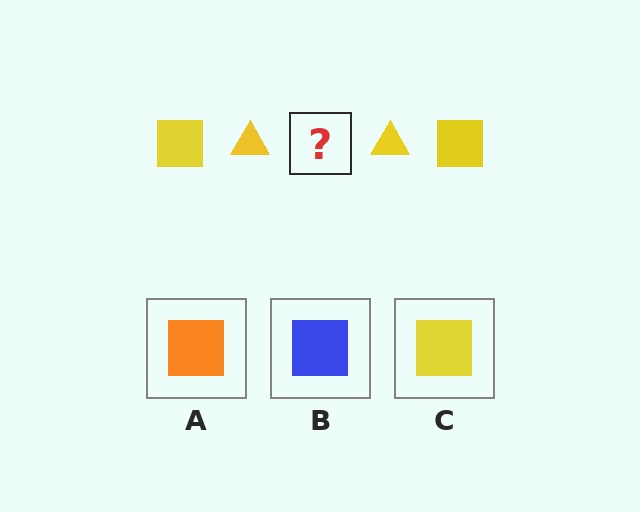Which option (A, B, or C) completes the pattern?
C.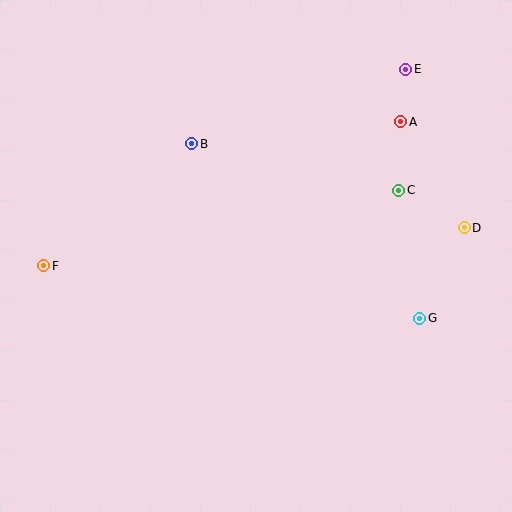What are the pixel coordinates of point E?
Point E is at (406, 69).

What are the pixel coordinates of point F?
Point F is at (44, 266).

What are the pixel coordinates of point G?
Point G is at (420, 318).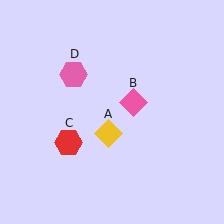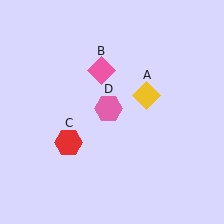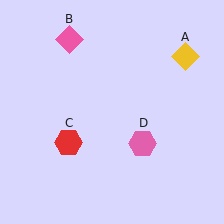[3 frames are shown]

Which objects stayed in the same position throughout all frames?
Red hexagon (object C) remained stationary.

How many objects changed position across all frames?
3 objects changed position: yellow diamond (object A), pink diamond (object B), pink hexagon (object D).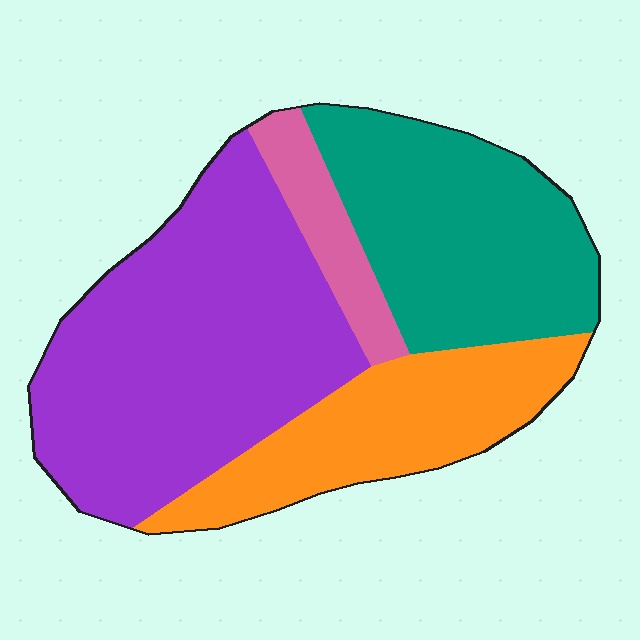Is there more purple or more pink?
Purple.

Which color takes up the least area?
Pink, at roughly 10%.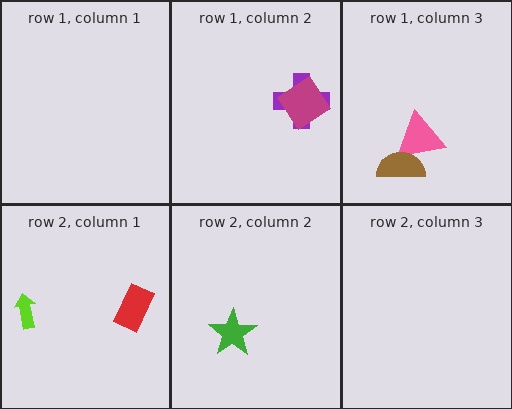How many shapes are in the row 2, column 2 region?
1.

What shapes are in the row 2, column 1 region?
The red rectangle, the lime arrow.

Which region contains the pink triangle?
The row 1, column 3 region.